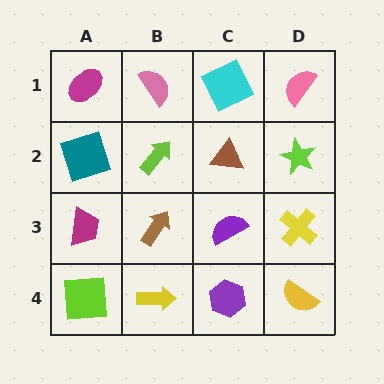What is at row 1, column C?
A cyan square.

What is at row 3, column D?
A yellow cross.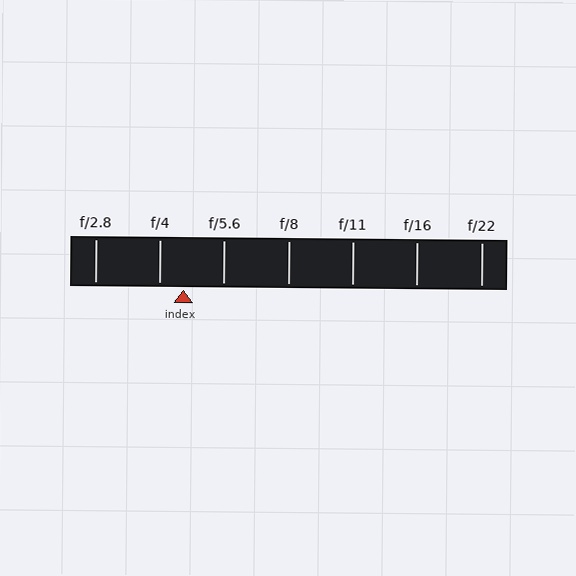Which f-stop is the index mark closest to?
The index mark is closest to f/4.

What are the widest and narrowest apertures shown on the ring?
The widest aperture shown is f/2.8 and the narrowest is f/22.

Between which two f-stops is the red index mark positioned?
The index mark is between f/4 and f/5.6.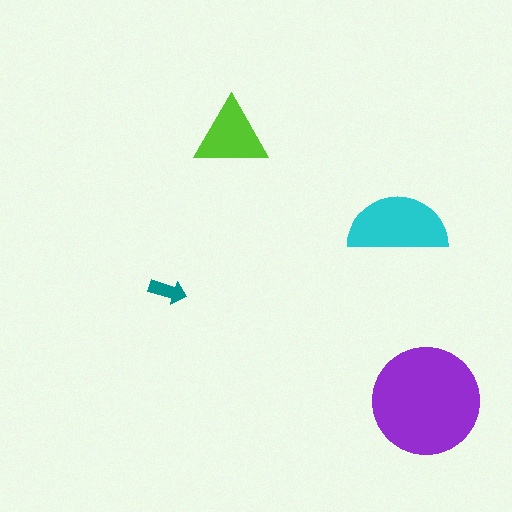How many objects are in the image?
There are 4 objects in the image.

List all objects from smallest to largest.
The teal arrow, the lime triangle, the cyan semicircle, the purple circle.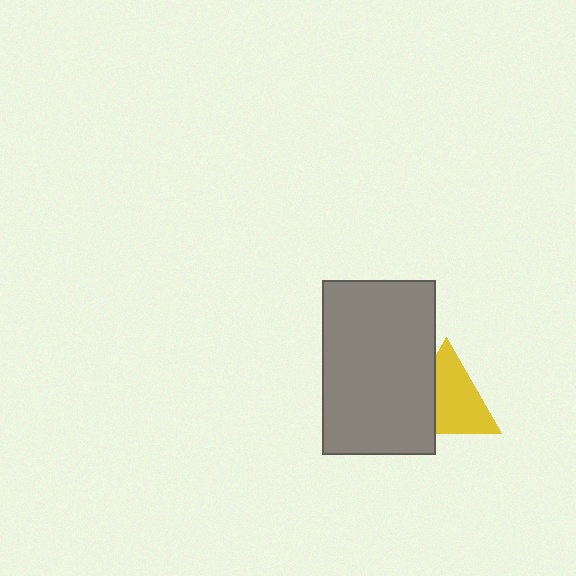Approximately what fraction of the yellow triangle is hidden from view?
Roughly 32% of the yellow triangle is hidden behind the gray rectangle.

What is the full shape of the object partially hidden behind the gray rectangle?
The partially hidden object is a yellow triangle.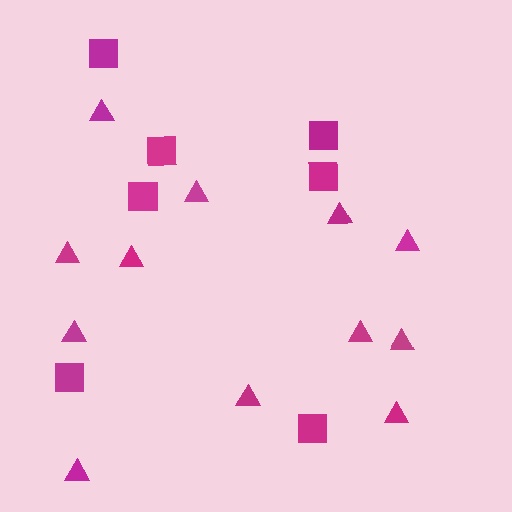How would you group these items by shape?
There are 2 groups: one group of triangles (12) and one group of squares (7).